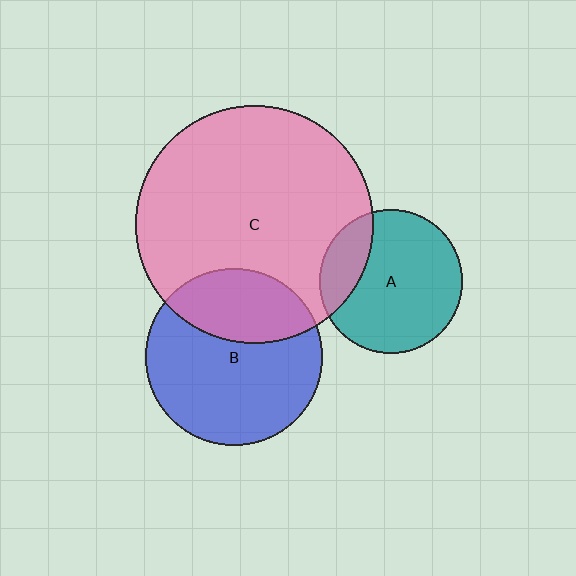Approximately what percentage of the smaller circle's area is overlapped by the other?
Approximately 30%.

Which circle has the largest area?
Circle C (pink).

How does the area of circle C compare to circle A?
Approximately 2.8 times.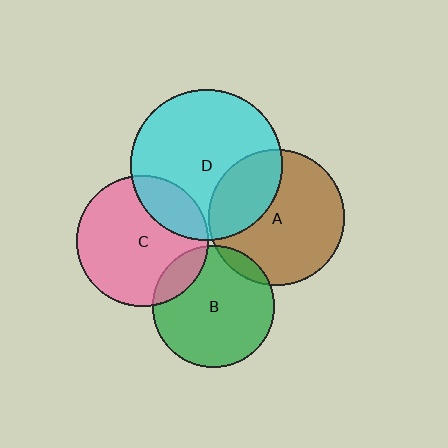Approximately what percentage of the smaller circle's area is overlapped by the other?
Approximately 15%.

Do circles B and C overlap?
Yes.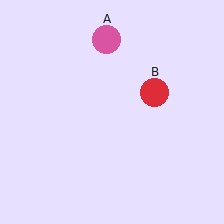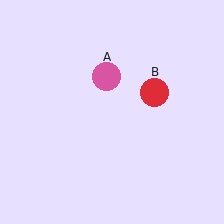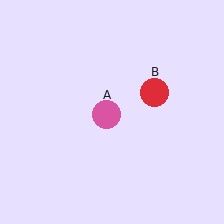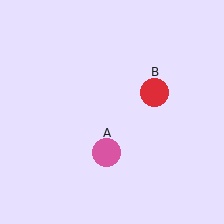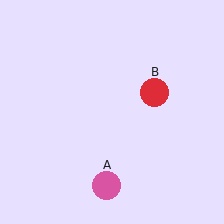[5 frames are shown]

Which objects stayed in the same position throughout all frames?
Red circle (object B) remained stationary.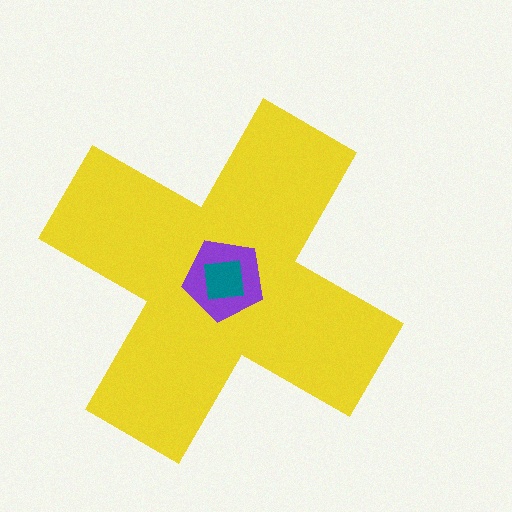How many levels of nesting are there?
3.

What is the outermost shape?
The yellow cross.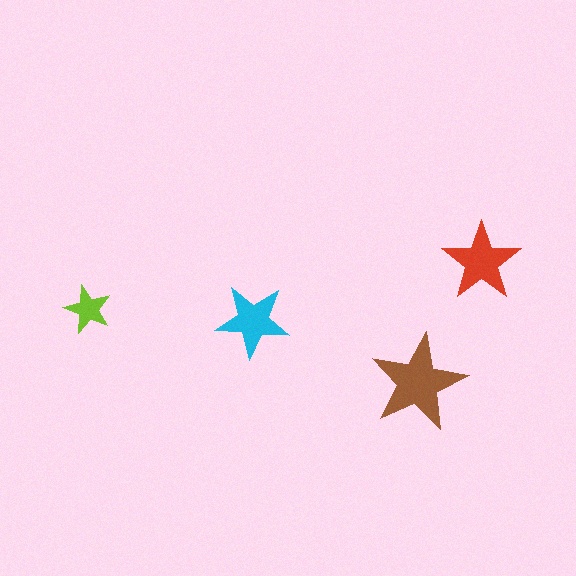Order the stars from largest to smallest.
the brown one, the red one, the cyan one, the lime one.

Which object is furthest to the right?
The red star is rightmost.